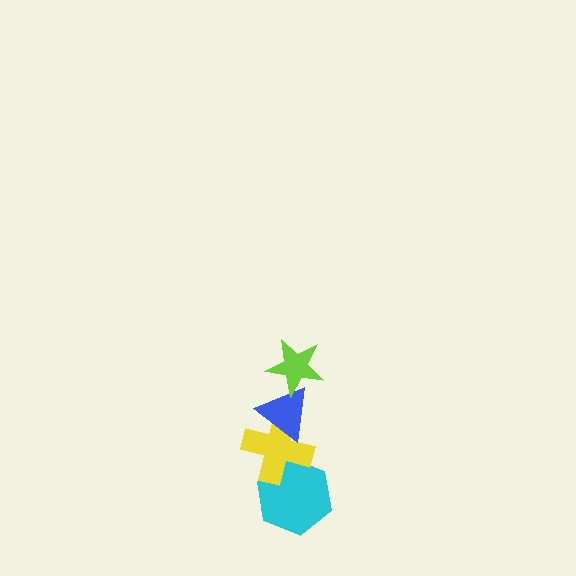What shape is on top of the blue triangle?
The lime star is on top of the blue triangle.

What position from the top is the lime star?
The lime star is 1st from the top.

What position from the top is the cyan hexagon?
The cyan hexagon is 4th from the top.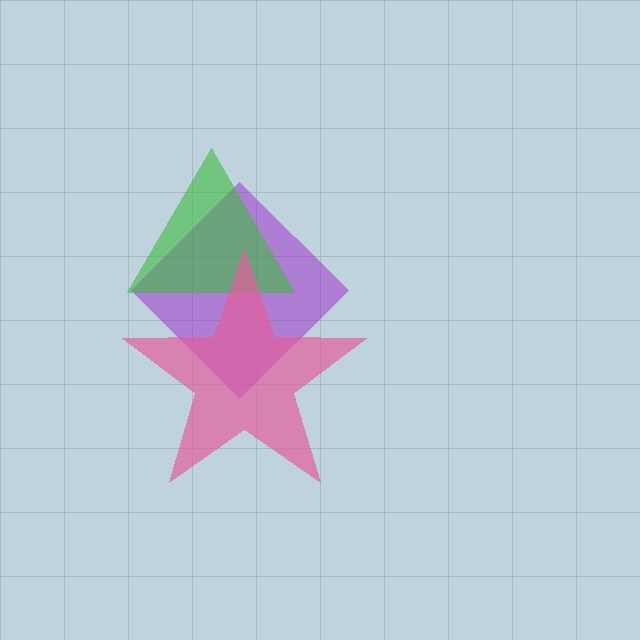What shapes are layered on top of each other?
The layered shapes are: a purple diamond, a green triangle, a pink star.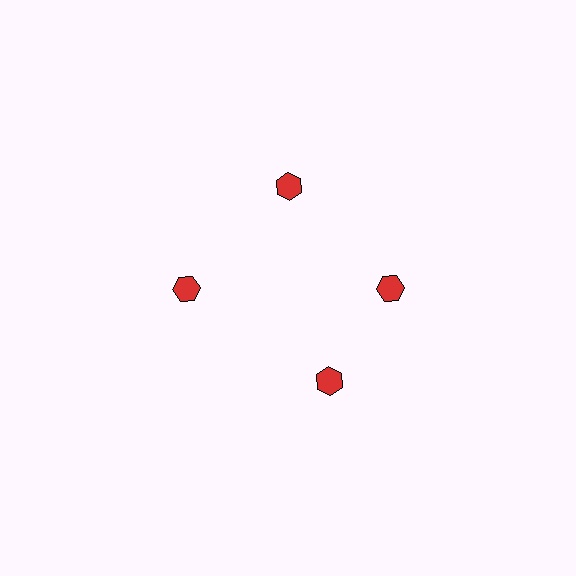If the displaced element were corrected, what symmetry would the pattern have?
It would have 4-fold rotational symmetry — the pattern would map onto itself every 90 degrees.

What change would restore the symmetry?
The symmetry would be restored by rotating it back into even spacing with its neighbors so that all 4 hexagons sit at equal angles and equal distance from the center.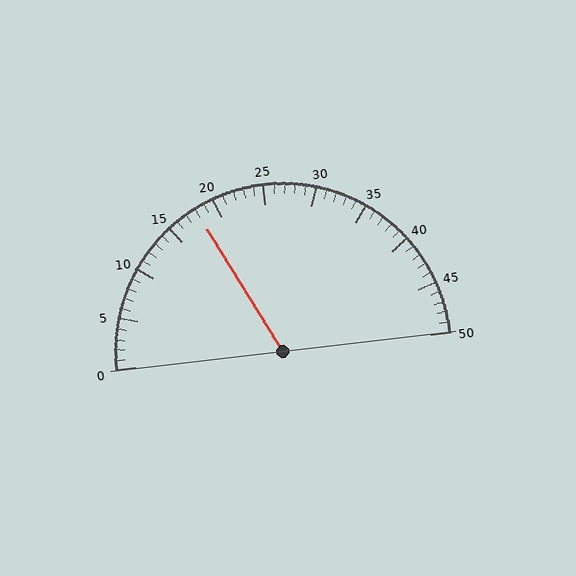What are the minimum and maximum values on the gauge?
The gauge ranges from 0 to 50.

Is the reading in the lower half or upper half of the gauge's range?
The reading is in the lower half of the range (0 to 50).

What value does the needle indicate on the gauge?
The needle indicates approximately 18.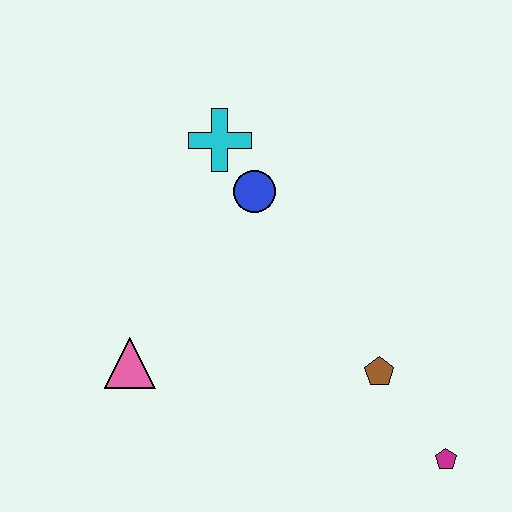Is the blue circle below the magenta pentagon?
No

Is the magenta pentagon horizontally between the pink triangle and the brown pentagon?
No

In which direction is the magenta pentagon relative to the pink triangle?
The magenta pentagon is to the right of the pink triangle.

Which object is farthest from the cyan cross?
The magenta pentagon is farthest from the cyan cross.